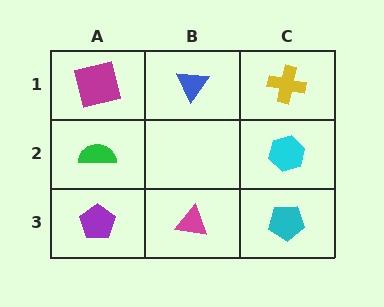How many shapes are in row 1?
3 shapes.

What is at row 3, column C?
A cyan pentagon.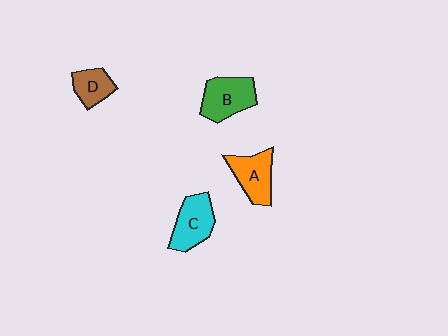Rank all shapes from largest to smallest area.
From largest to smallest: B (green), C (cyan), A (orange), D (brown).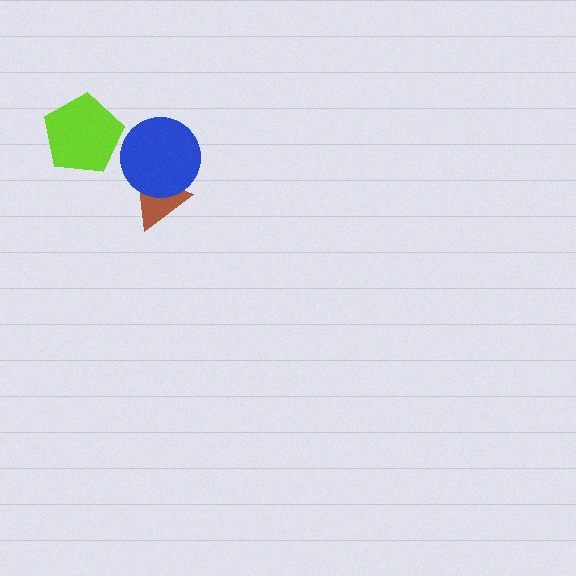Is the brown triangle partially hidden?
Yes, it is partially covered by another shape.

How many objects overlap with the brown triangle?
1 object overlaps with the brown triangle.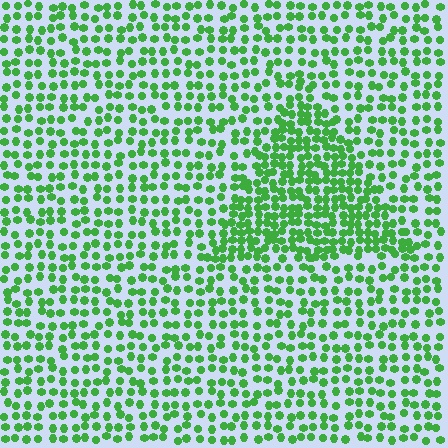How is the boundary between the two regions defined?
The boundary is defined by a change in element density (approximately 1.8x ratio). All elements are the same color, size, and shape.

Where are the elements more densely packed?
The elements are more densely packed inside the triangle boundary.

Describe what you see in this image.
The image contains small green elements arranged at two different densities. A triangle-shaped region is visible where the elements are more densely packed than the surrounding area.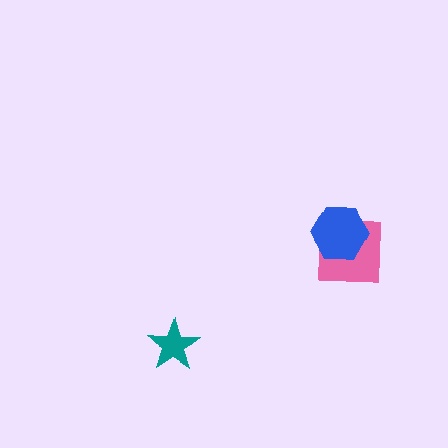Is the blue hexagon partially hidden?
No, no other shape covers it.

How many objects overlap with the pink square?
1 object overlaps with the pink square.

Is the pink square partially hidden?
Yes, it is partially covered by another shape.